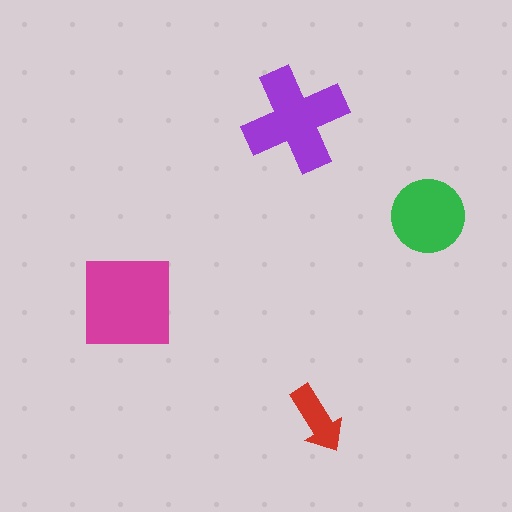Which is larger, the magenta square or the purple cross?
The magenta square.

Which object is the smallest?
The red arrow.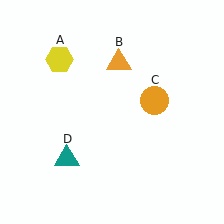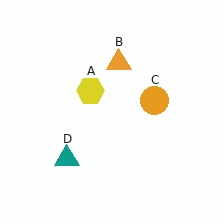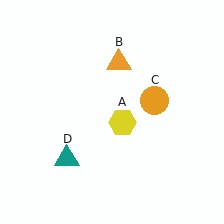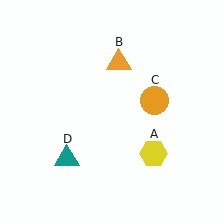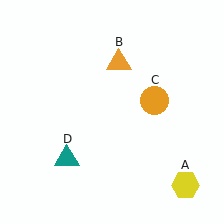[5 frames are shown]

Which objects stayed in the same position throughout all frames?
Orange triangle (object B) and orange circle (object C) and teal triangle (object D) remained stationary.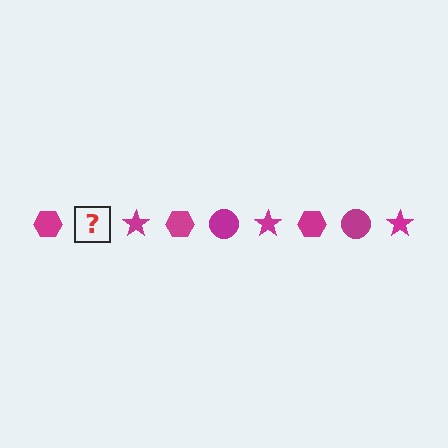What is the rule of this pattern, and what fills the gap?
The rule is that the pattern cycles through hexagon, circle, star shapes in magenta. The gap should be filled with a magenta circle.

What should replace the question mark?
The question mark should be replaced with a magenta circle.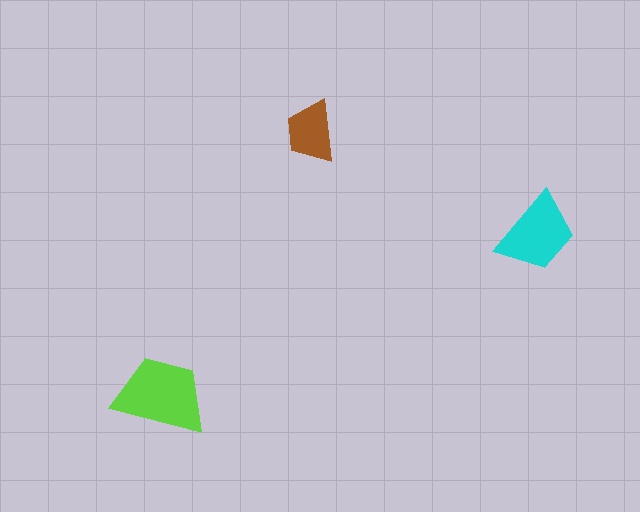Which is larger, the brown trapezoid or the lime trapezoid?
The lime one.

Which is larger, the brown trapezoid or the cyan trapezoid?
The cyan one.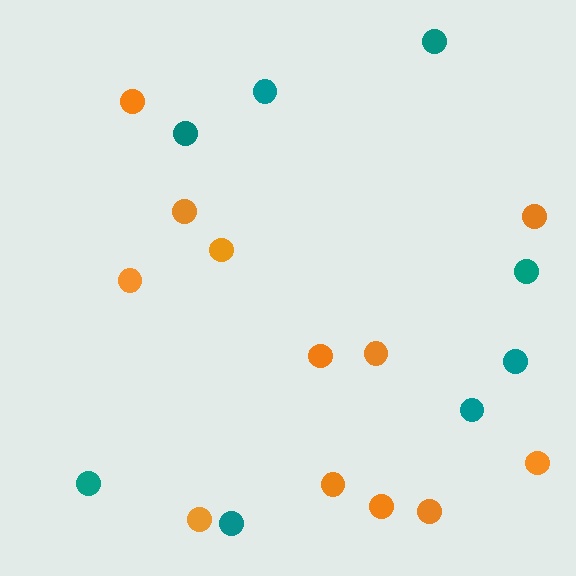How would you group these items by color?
There are 2 groups: one group of orange circles (12) and one group of teal circles (8).